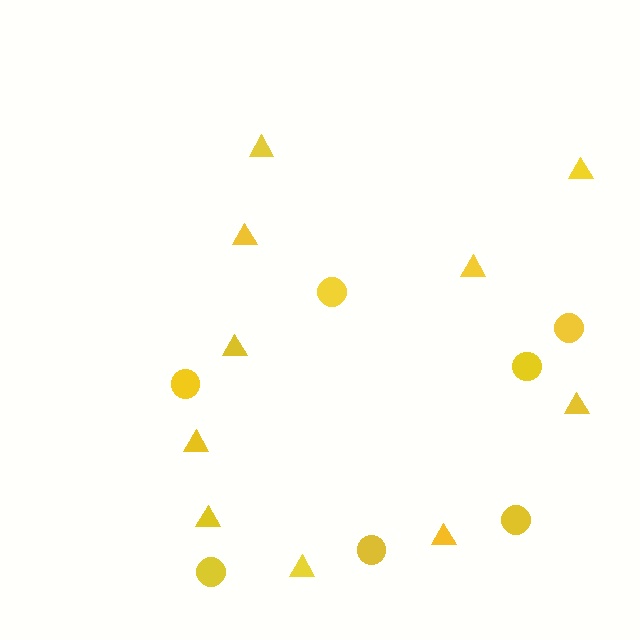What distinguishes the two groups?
There are 2 groups: one group of triangles (10) and one group of circles (7).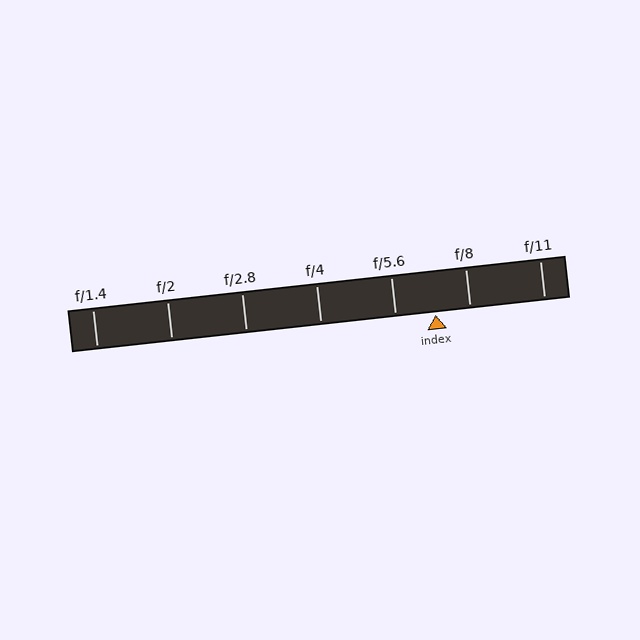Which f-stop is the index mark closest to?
The index mark is closest to f/8.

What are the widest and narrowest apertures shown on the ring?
The widest aperture shown is f/1.4 and the narrowest is f/11.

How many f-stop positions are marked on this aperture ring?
There are 7 f-stop positions marked.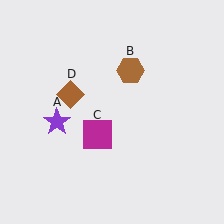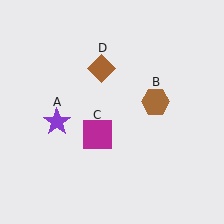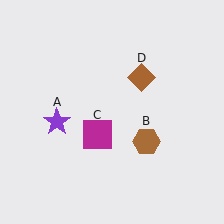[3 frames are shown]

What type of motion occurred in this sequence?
The brown hexagon (object B), brown diamond (object D) rotated clockwise around the center of the scene.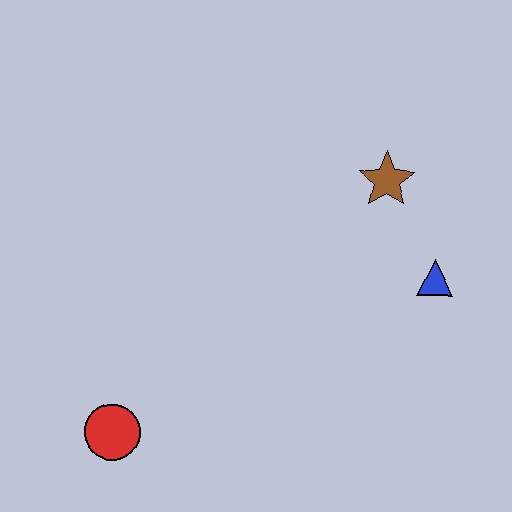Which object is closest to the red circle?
The blue triangle is closest to the red circle.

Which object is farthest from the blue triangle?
The red circle is farthest from the blue triangle.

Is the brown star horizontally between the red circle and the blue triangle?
Yes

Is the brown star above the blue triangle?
Yes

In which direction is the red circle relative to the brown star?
The red circle is to the left of the brown star.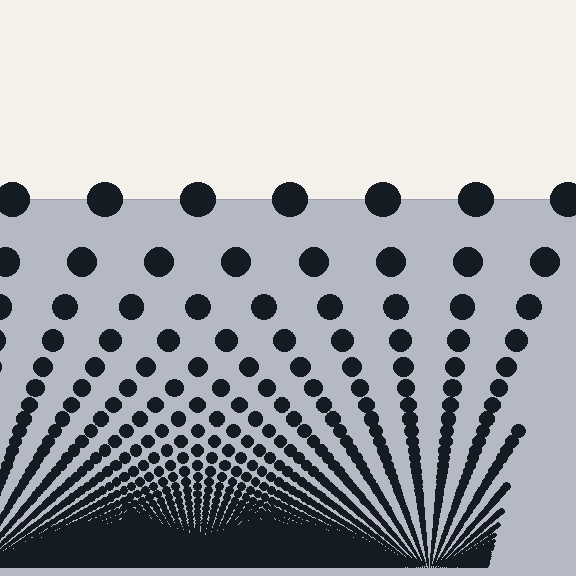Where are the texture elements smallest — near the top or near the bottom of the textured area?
Near the bottom.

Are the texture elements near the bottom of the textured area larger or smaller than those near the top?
Smaller. The gradient is inverted — elements near the bottom are smaller and denser.